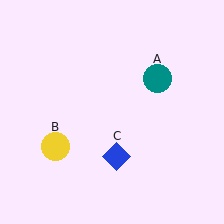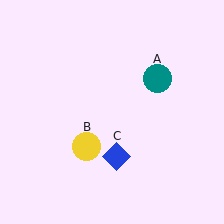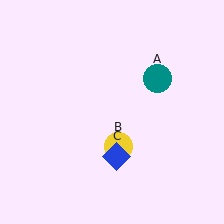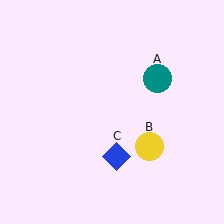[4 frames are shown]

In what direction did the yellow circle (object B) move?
The yellow circle (object B) moved right.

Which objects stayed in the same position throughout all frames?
Teal circle (object A) and blue diamond (object C) remained stationary.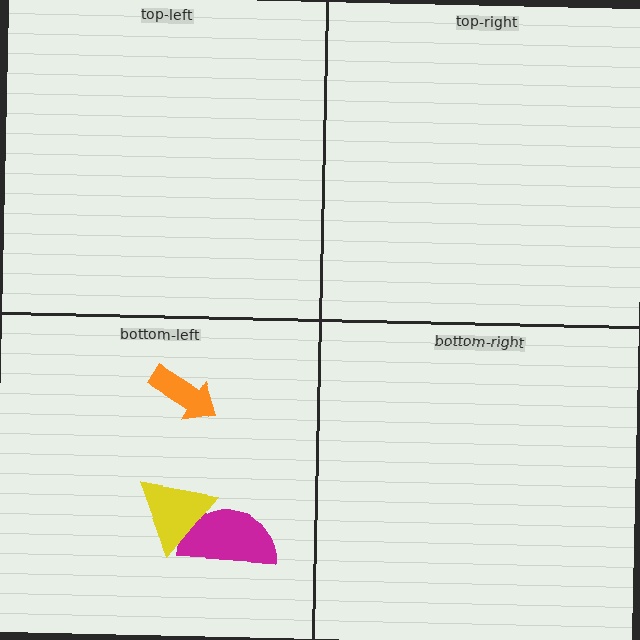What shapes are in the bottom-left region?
The orange arrow, the magenta semicircle, the yellow triangle.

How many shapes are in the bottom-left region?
3.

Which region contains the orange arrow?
The bottom-left region.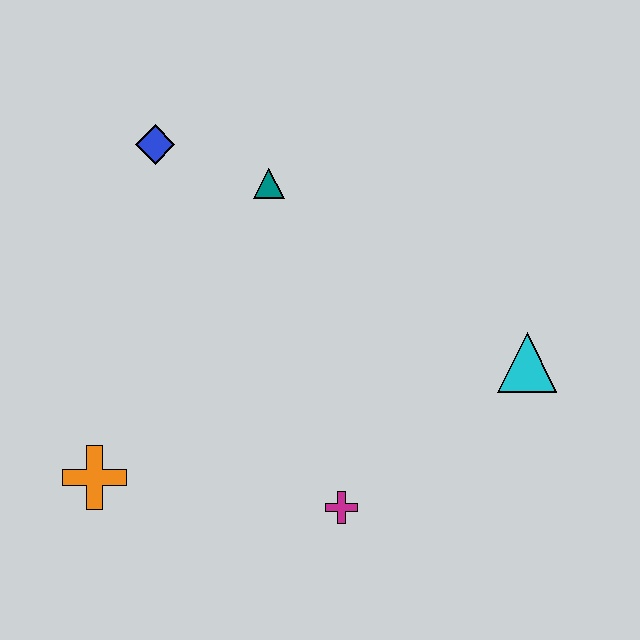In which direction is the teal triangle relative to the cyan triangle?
The teal triangle is to the left of the cyan triangle.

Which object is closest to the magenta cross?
The cyan triangle is closest to the magenta cross.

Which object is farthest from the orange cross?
The cyan triangle is farthest from the orange cross.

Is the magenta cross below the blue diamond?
Yes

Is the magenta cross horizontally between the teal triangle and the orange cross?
No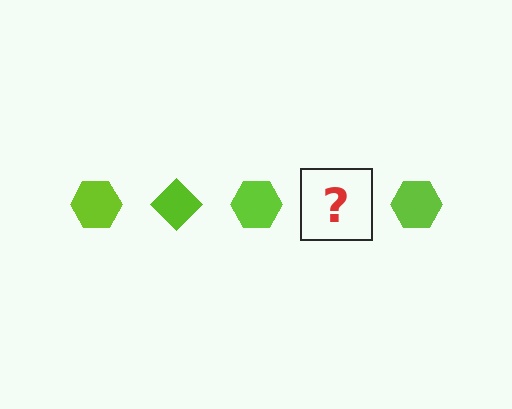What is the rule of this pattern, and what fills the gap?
The rule is that the pattern cycles through hexagon, diamond shapes in lime. The gap should be filled with a lime diamond.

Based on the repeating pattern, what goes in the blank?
The blank should be a lime diamond.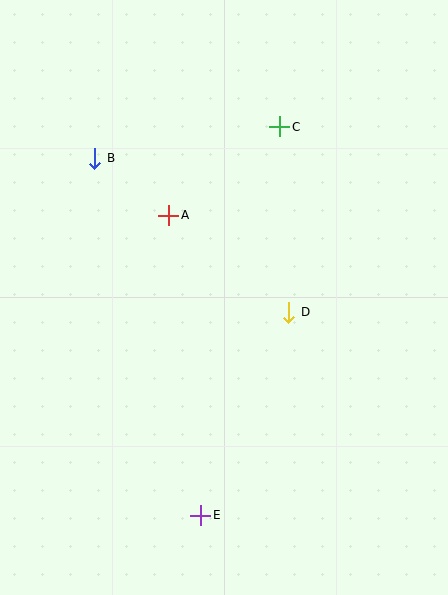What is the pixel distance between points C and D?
The distance between C and D is 185 pixels.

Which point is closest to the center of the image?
Point D at (289, 312) is closest to the center.